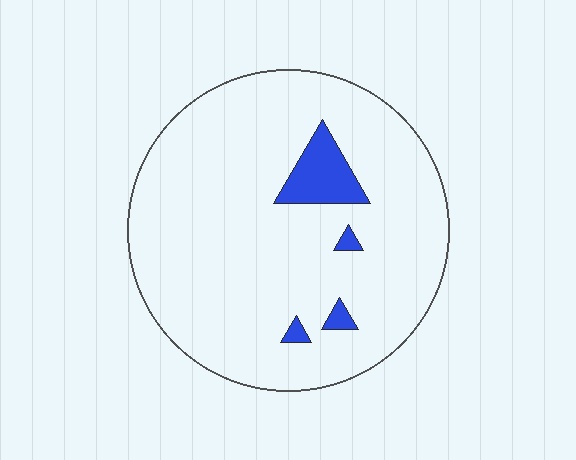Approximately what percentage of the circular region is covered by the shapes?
Approximately 5%.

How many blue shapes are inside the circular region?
4.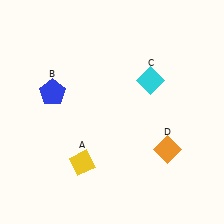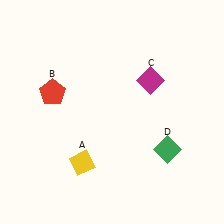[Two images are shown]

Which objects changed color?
B changed from blue to red. C changed from cyan to magenta. D changed from orange to green.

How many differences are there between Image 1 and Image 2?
There are 3 differences between the two images.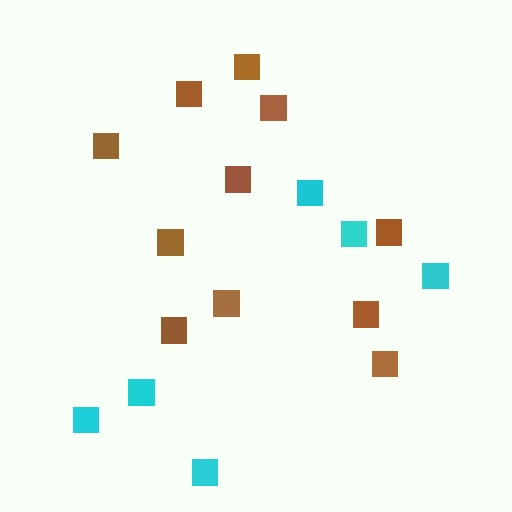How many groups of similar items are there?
There are 2 groups: one group of cyan squares (6) and one group of brown squares (11).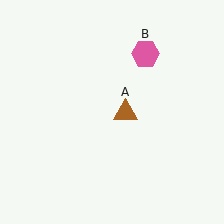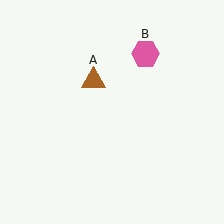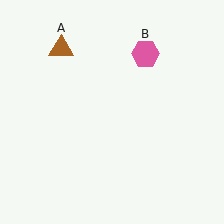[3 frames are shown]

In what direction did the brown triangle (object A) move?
The brown triangle (object A) moved up and to the left.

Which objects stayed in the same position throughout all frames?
Pink hexagon (object B) remained stationary.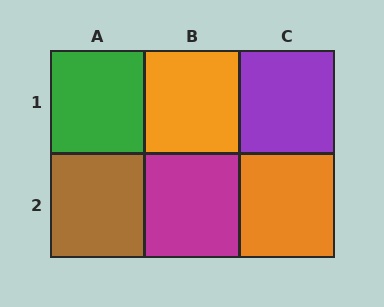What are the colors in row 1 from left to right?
Green, orange, purple.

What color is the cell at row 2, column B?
Magenta.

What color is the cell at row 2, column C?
Orange.